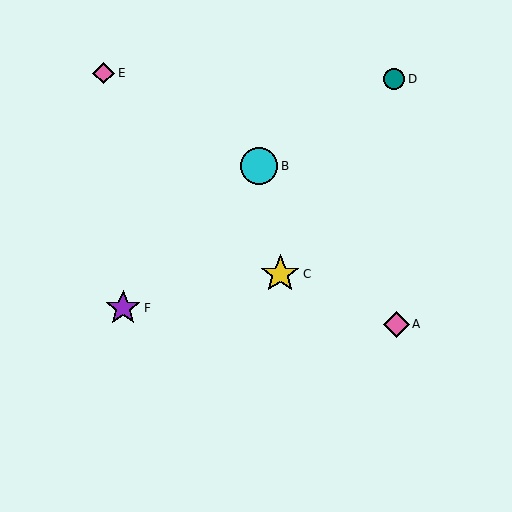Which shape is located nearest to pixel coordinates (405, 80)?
The teal circle (labeled D) at (394, 79) is nearest to that location.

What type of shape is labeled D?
Shape D is a teal circle.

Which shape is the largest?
The yellow star (labeled C) is the largest.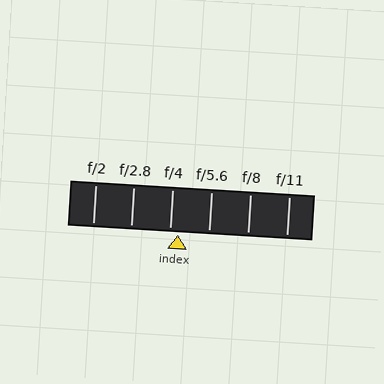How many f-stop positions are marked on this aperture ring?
There are 6 f-stop positions marked.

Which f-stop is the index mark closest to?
The index mark is closest to f/4.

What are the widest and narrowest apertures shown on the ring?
The widest aperture shown is f/2 and the narrowest is f/11.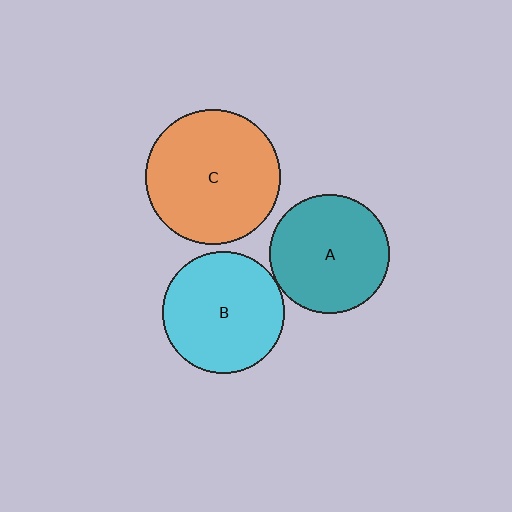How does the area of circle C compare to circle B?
Approximately 1.2 times.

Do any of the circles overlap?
No, none of the circles overlap.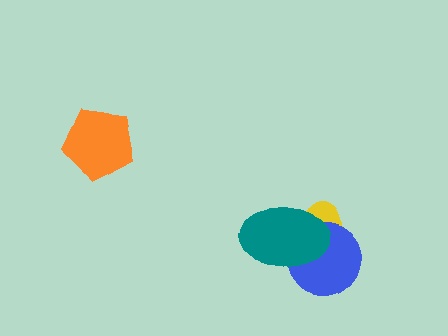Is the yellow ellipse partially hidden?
Yes, it is partially covered by another shape.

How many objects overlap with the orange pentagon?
0 objects overlap with the orange pentagon.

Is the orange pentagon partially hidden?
No, no other shape covers it.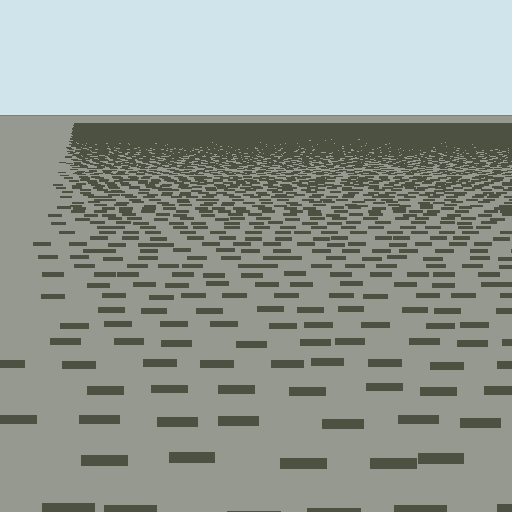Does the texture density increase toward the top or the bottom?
Density increases toward the top.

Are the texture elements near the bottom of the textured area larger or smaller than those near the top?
Larger. Near the bottom, elements are closer to the viewer and appear at a bigger on-screen size.